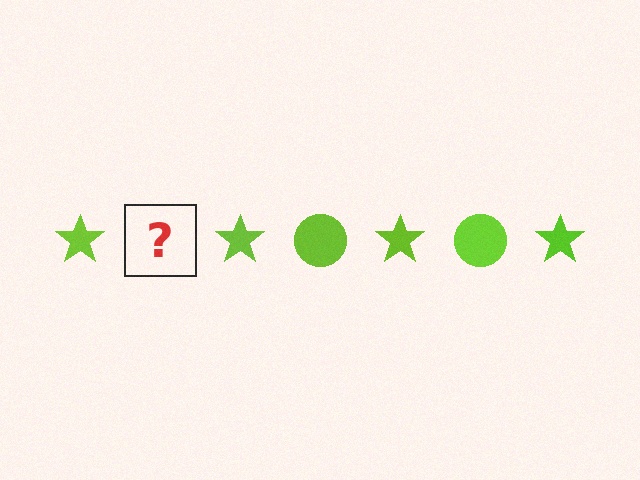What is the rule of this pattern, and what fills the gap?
The rule is that the pattern cycles through star, circle shapes in lime. The gap should be filled with a lime circle.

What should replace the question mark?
The question mark should be replaced with a lime circle.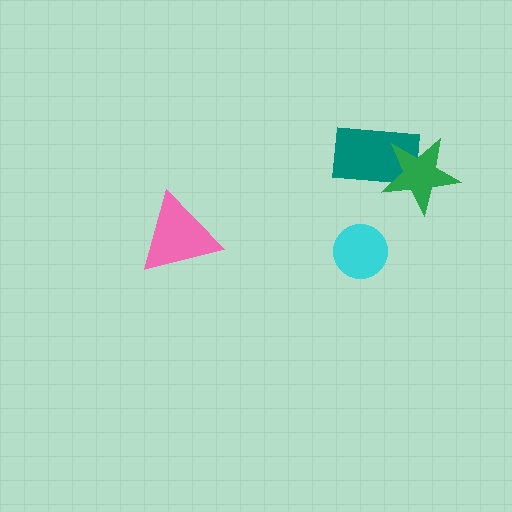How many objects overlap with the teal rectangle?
1 object overlaps with the teal rectangle.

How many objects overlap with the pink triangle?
0 objects overlap with the pink triangle.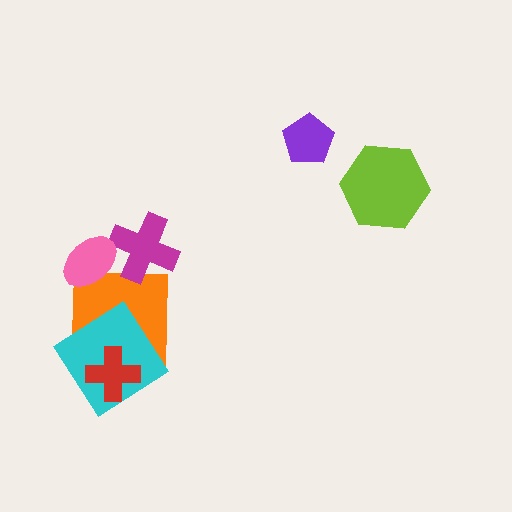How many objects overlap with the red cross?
2 objects overlap with the red cross.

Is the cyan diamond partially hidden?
Yes, it is partially covered by another shape.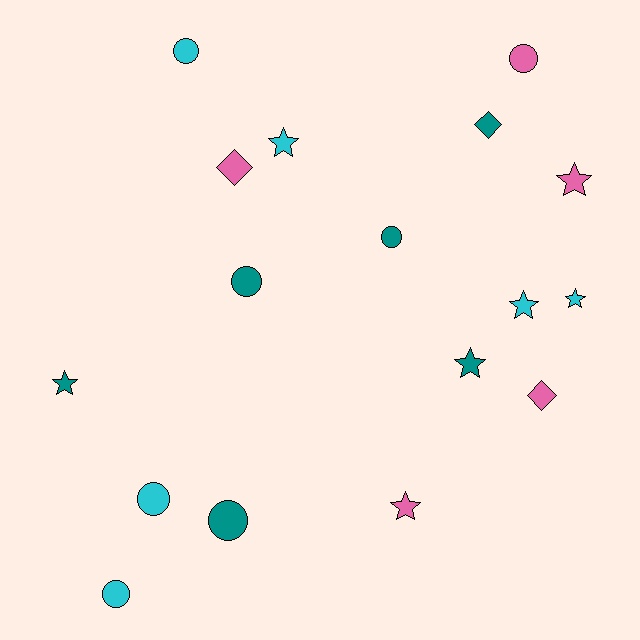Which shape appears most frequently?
Star, with 7 objects.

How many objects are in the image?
There are 17 objects.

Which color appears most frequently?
Teal, with 6 objects.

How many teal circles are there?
There are 3 teal circles.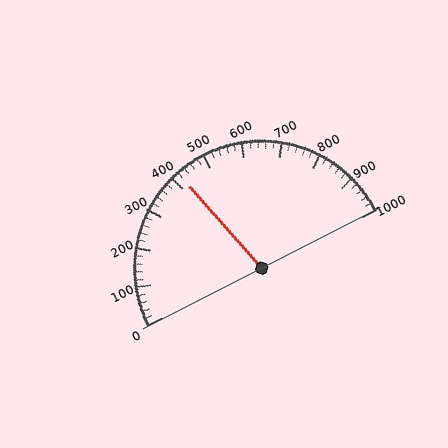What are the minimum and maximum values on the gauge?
The gauge ranges from 0 to 1000.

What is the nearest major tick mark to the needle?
The nearest major tick mark is 400.